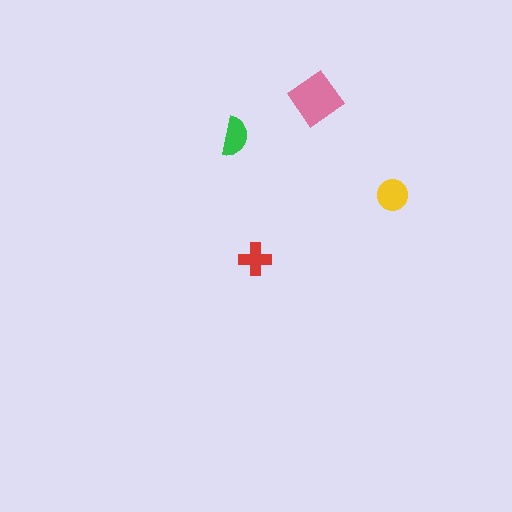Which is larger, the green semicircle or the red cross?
The green semicircle.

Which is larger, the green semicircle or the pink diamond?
The pink diamond.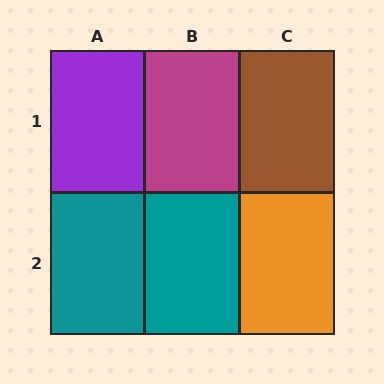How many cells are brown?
1 cell is brown.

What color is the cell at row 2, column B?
Teal.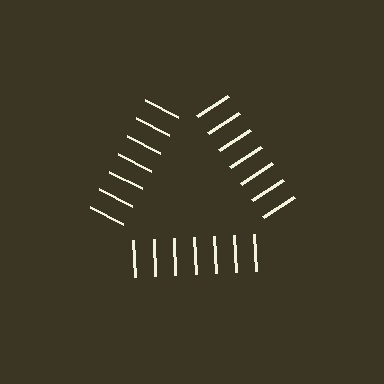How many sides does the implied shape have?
3 sides — the line-ends trace a triangle.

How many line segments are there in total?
21 — 7 along each of the 3 edges.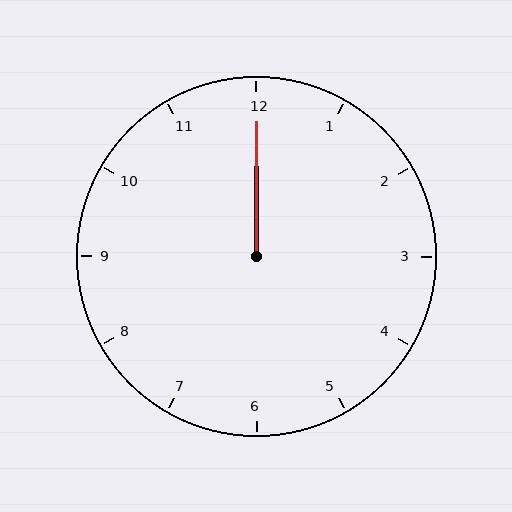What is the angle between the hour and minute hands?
Approximately 0 degrees.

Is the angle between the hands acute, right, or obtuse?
It is acute.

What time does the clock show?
12:00.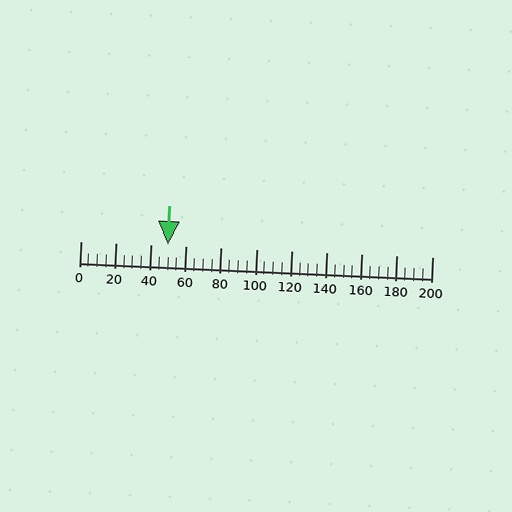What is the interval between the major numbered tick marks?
The major tick marks are spaced 20 units apart.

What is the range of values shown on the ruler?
The ruler shows values from 0 to 200.